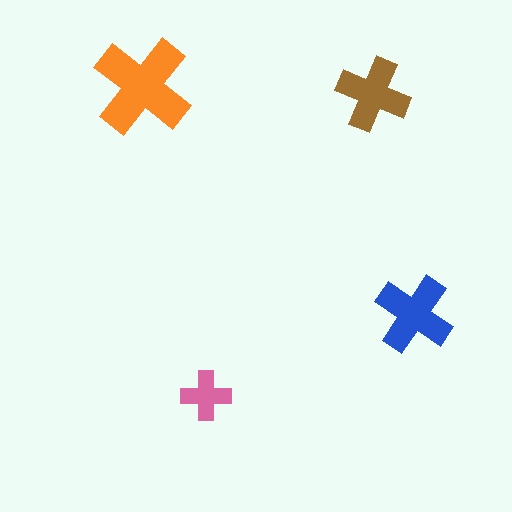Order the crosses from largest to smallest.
the orange one, the blue one, the brown one, the pink one.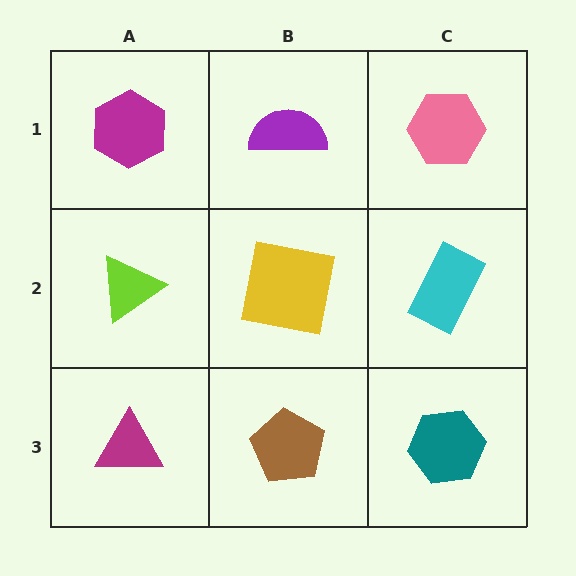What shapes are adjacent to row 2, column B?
A purple semicircle (row 1, column B), a brown pentagon (row 3, column B), a lime triangle (row 2, column A), a cyan rectangle (row 2, column C).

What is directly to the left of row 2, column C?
A yellow square.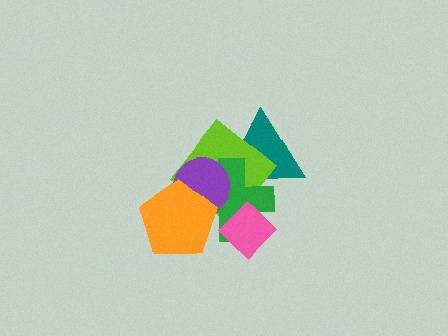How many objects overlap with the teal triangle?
2 objects overlap with the teal triangle.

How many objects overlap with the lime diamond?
4 objects overlap with the lime diamond.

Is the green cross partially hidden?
Yes, it is partially covered by another shape.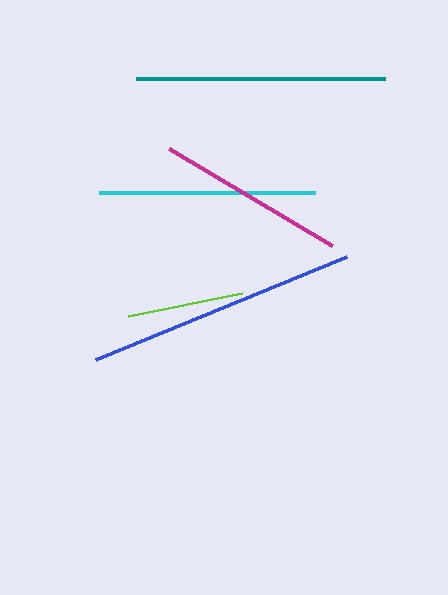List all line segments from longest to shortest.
From longest to shortest: blue, teal, cyan, magenta, lime.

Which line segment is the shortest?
The lime line is the shortest at approximately 116 pixels.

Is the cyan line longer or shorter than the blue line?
The blue line is longer than the cyan line.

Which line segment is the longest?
The blue line is the longest at approximately 271 pixels.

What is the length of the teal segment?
The teal segment is approximately 249 pixels long.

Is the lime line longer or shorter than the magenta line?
The magenta line is longer than the lime line.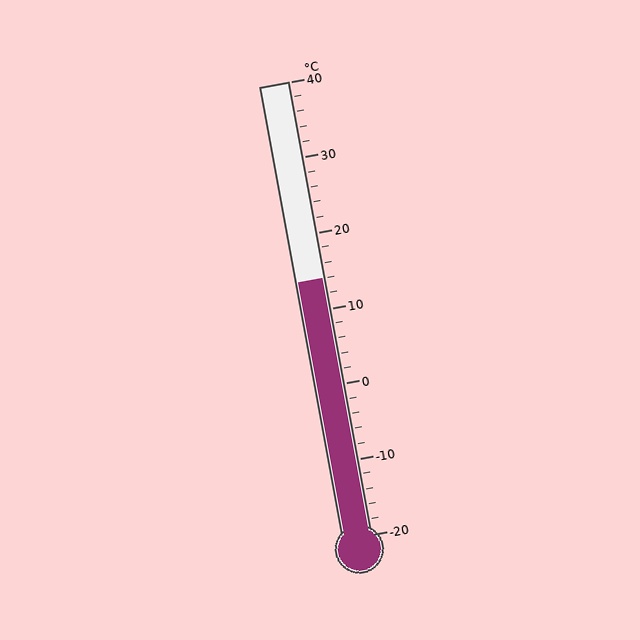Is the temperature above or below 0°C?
The temperature is above 0°C.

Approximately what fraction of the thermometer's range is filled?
The thermometer is filled to approximately 55% of its range.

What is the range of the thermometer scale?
The thermometer scale ranges from -20°C to 40°C.